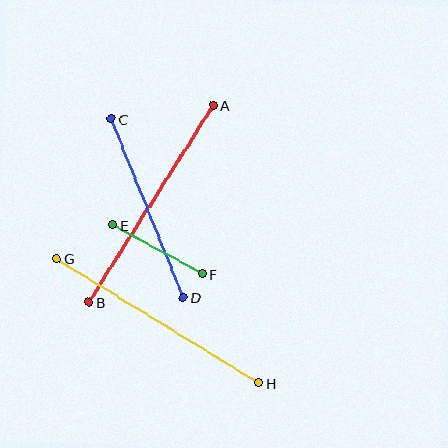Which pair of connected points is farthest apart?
Points G and H are farthest apart.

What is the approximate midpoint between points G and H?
The midpoint is at approximately (157, 321) pixels.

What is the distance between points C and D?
The distance is approximately 192 pixels.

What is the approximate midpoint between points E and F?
The midpoint is at approximately (158, 250) pixels.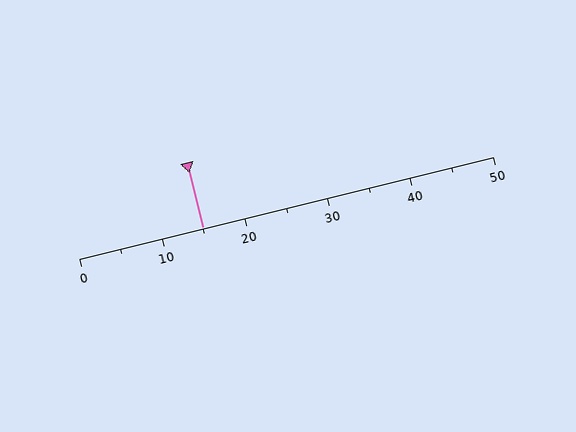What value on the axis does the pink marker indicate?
The marker indicates approximately 15.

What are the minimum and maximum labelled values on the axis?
The axis runs from 0 to 50.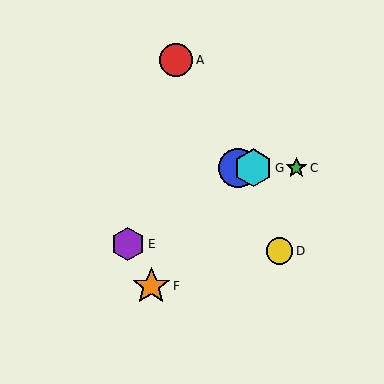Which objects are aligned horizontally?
Objects B, C, G are aligned horizontally.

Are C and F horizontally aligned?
No, C is at y≈168 and F is at y≈286.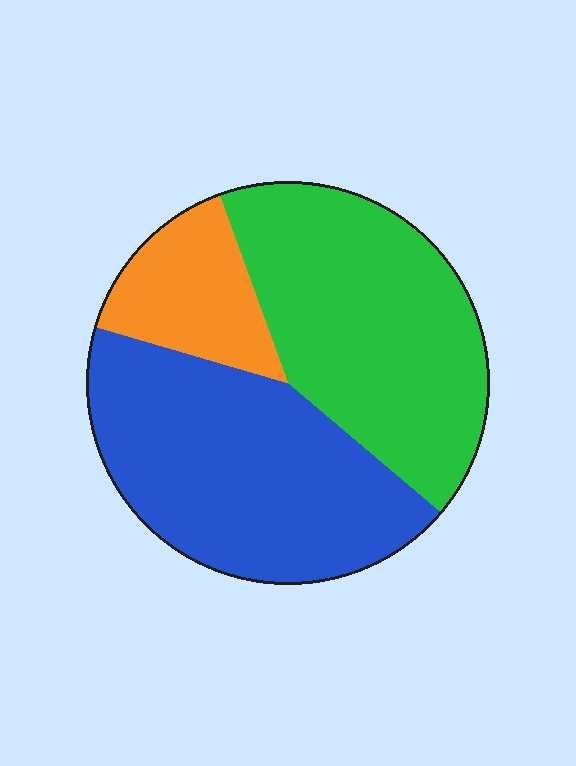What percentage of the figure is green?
Green covers 42% of the figure.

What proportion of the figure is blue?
Blue covers roughly 45% of the figure.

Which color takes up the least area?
Orange, at roughly 15%.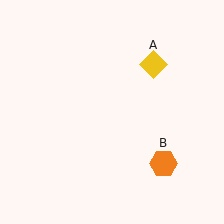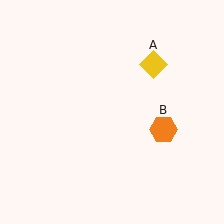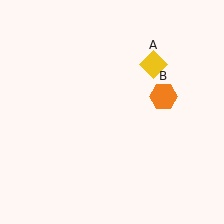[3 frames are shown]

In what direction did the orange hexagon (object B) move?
The orange hexagon (object B) moved up.